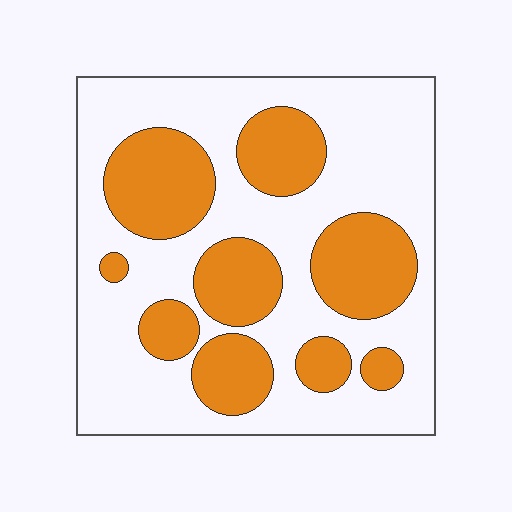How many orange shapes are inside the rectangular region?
9.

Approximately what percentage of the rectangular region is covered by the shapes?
Approximately 35%.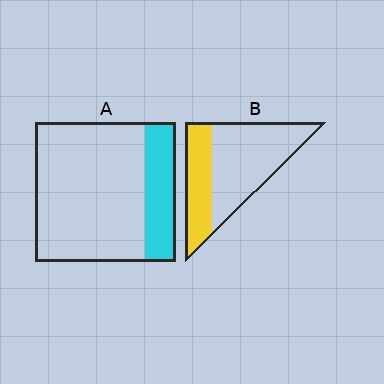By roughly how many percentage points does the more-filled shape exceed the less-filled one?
By roughly 15 percentage points (B over A).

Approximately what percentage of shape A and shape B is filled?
A is approximately 20% and B is approximately 35%.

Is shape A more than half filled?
No.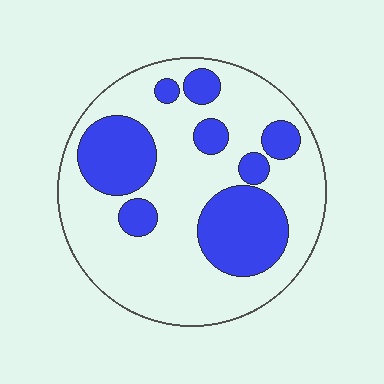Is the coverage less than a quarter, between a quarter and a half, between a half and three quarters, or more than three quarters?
Between a quarter and a half.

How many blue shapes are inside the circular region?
8.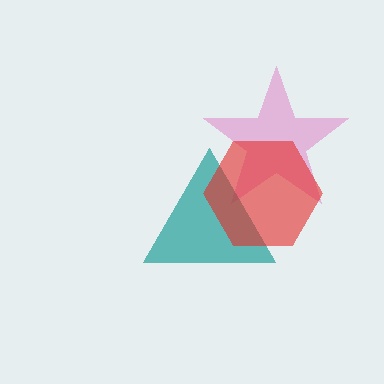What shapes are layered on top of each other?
The layered shapes are: a pink star, a teal triangle, a red hexagon.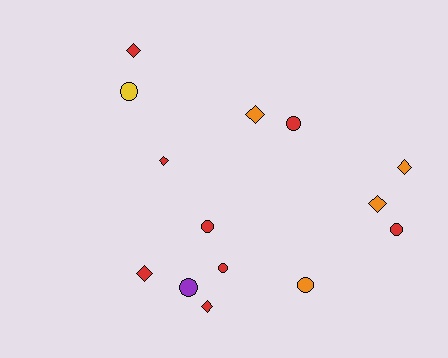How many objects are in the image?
There are 14 objects.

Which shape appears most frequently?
Diamond, with 7 objects.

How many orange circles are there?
There is 1 orange circle.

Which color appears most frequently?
Red, with 8 objects.